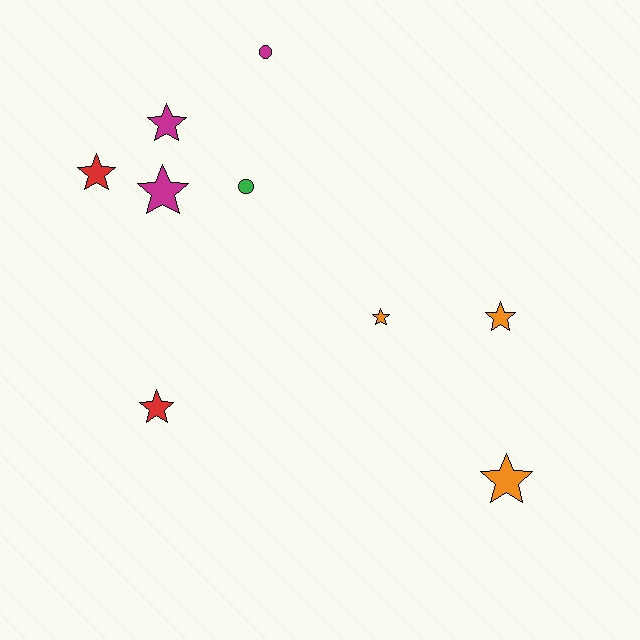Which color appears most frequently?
Magenta, with 3 objects.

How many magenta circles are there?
There is 1 magenta circle.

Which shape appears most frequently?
Star, with 7 objects.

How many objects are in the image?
There are 9 objects.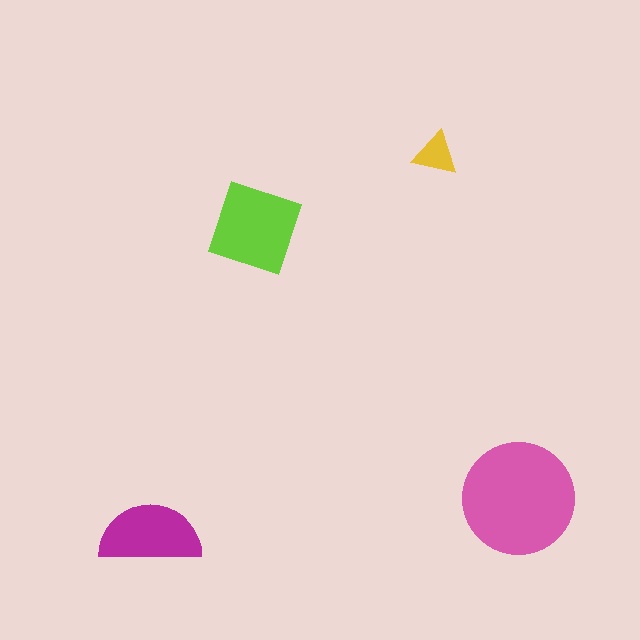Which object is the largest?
The pink circle.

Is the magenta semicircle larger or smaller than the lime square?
Smaller.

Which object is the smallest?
The yellow triangle.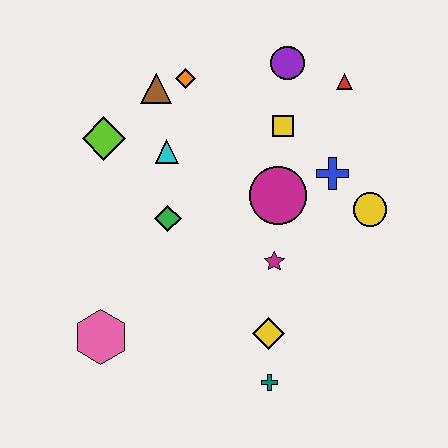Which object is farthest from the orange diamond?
The teal cross is farthest from the orange diamond.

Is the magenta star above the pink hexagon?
Yes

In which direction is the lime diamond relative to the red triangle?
The lime diamond is to the left of the red triangle.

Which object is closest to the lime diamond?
The cyan triangle is closest to the lime diamond.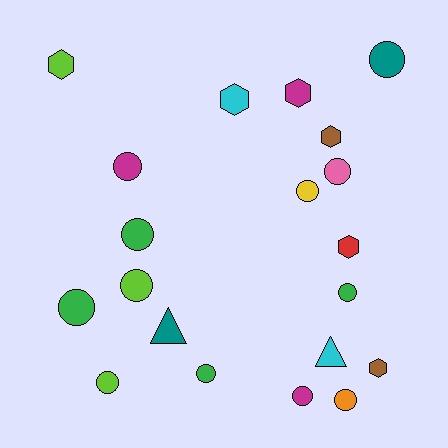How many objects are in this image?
There are 20 objects.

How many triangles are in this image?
There are 2 triangles.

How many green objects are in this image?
There are 4 green objects.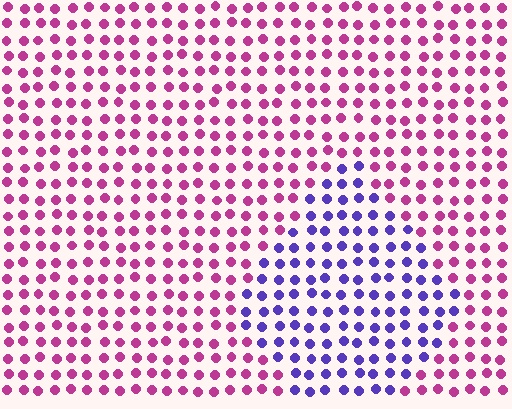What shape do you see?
I see a diamond.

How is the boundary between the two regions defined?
The boundary is defined purely by a slight shift in hue (about 65 degrees). Spacing, size, and orientation are identical on both sides.